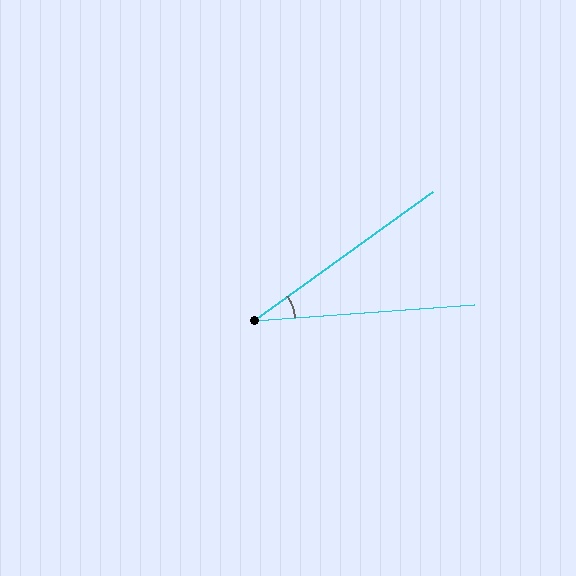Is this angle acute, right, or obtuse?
It is acute.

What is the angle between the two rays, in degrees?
Approximately 32 degrees.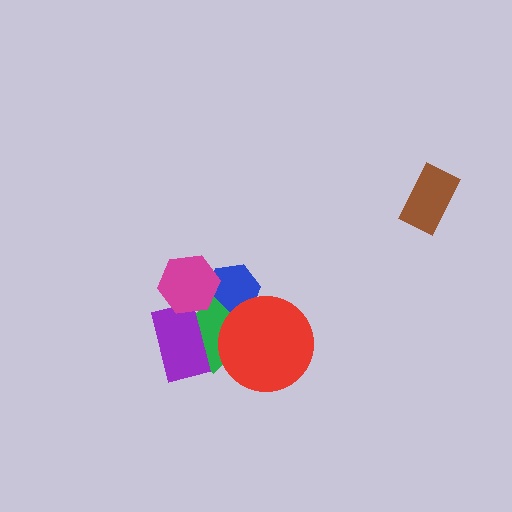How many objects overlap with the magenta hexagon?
4 objects overlap with the magenta hexagon.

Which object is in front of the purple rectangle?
The magenta hexagon is in front of the purple rectangle.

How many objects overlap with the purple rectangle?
2 objects overlap with the purple rectangle.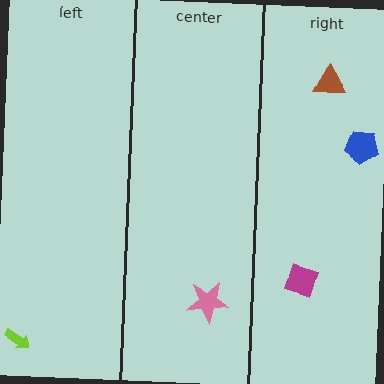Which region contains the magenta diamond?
The right region.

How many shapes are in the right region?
3.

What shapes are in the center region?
The pink star.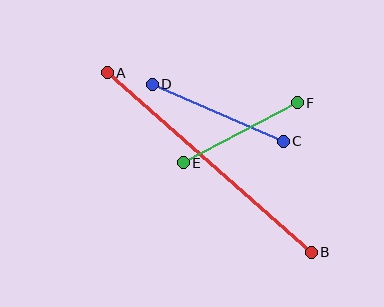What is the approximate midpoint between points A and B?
The midpoint is at approximately (209, 162) pixels.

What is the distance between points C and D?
The distance is approximately 143 pixels.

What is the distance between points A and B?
The distance is approximately 272 pixels.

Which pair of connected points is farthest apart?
Points A and B are farthest apart.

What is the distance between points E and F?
The distance is approximately 129 pixels.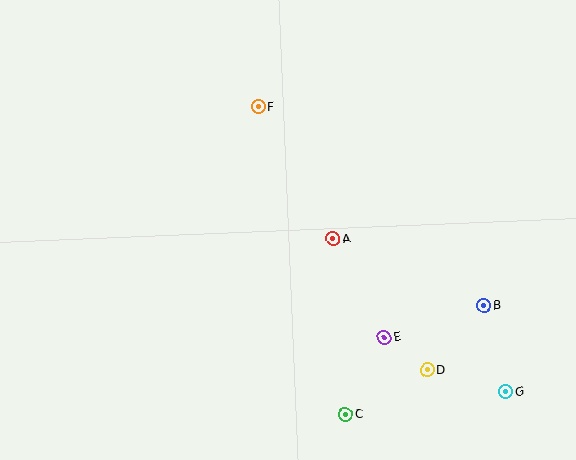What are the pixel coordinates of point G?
Point G is at (506, 392).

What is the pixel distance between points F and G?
The distance between F and G is 378 pixels.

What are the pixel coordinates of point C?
Point C is at (345, 414).